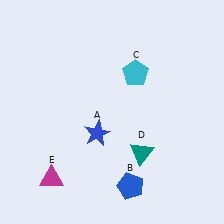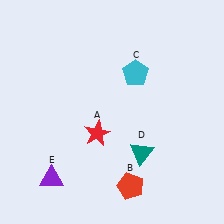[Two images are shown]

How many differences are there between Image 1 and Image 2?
There are 3 differences between the two images.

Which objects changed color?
A changed from blue to red. B changed from blue to red. E changed from magenta to purple.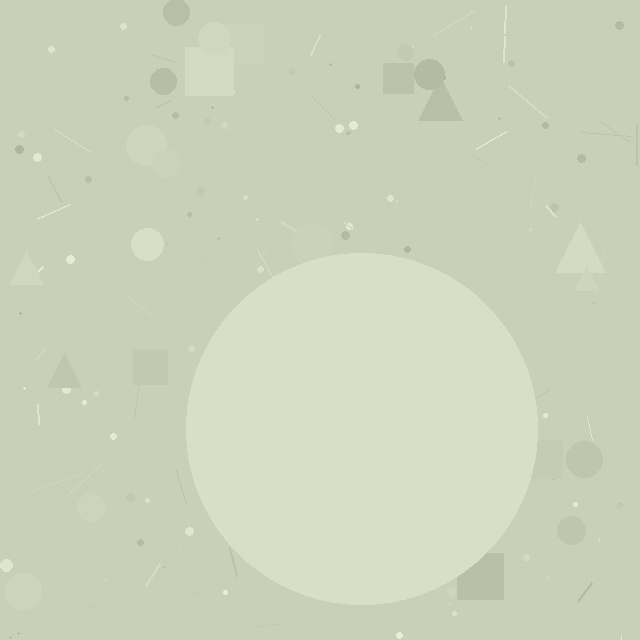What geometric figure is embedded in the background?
A circle is embedded in the background.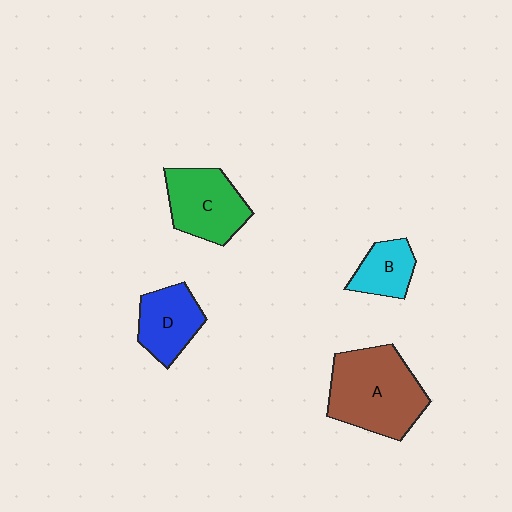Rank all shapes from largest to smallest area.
From largest to smallest: A (brown), C (green), D (blue), B (cyan).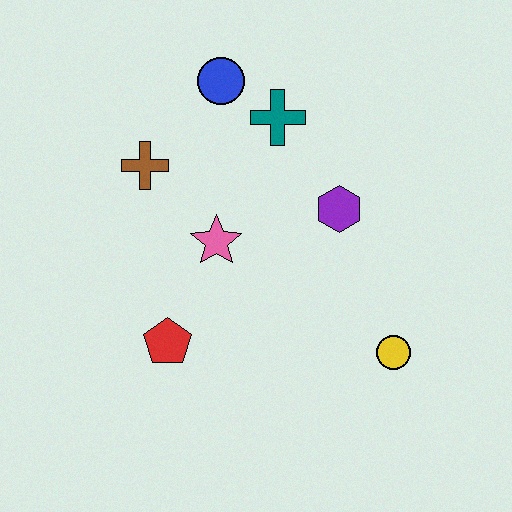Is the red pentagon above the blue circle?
No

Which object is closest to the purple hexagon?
The teal cross is closest to the purple hexagon.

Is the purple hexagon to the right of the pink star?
Yes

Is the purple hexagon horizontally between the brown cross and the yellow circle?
Yes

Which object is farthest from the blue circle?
The yellow circle is farthest from the blue circle.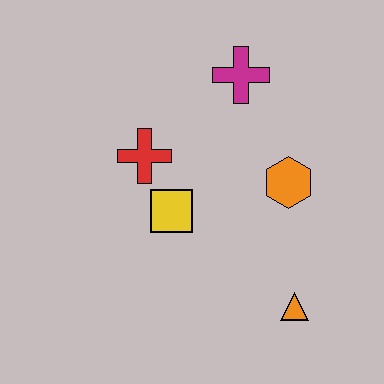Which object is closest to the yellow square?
The red cross is closest to the yellow square.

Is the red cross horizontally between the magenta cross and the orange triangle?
No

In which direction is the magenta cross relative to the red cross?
The magenta cross is to the right of the red cross.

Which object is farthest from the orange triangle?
The magenta cross is farthest from the orange triangle.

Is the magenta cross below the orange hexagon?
No